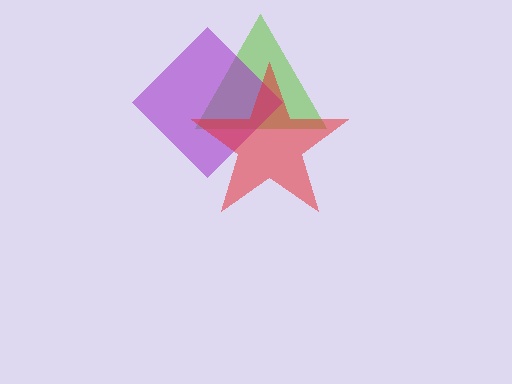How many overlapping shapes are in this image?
There are 3 overlapping shapes in the image.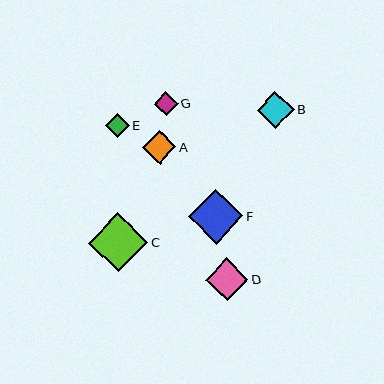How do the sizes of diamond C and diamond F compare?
Diamond C and diamond F are approximately the same size.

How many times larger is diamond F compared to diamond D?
Diamond F is approximately 1.3 times the size of diamond D.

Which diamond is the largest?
Diamond C is the largest with a size of approximately 59 pixels.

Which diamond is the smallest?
Diamond E is the smallest with a size of approximately 24 pixels.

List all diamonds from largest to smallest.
From largest to smallest: C, F, D, B, A, G, E.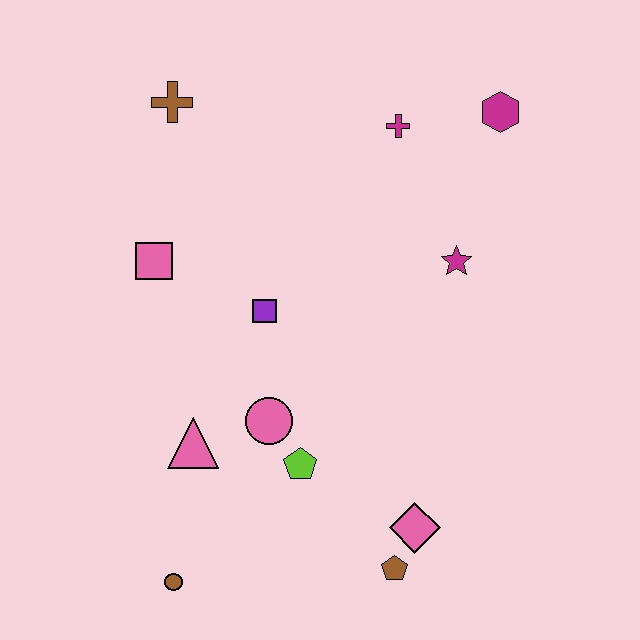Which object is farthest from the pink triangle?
The magenta hexagon is farthest from the pink triangle.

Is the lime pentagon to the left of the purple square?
No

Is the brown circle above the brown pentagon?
No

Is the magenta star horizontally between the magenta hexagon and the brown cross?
Yes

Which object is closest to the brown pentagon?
The pink diamond is closest to the brown pentagon.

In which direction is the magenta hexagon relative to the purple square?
The magenta hexagon is to the right of the purple square.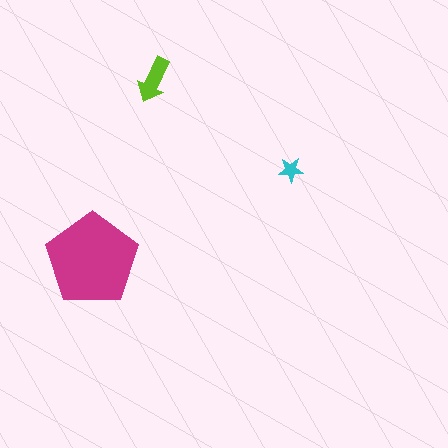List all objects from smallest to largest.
The cyan star, the lime arrow, the magenta pentagon.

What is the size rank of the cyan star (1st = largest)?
3rd.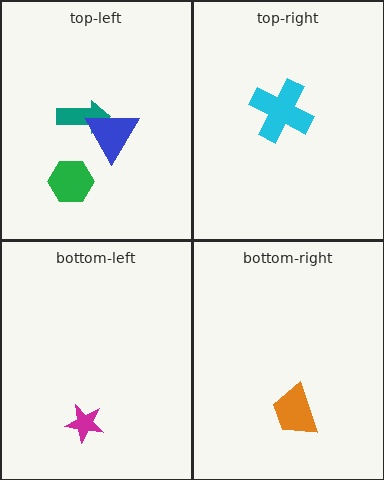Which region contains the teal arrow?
The top-left region.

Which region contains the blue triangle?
The top-left region.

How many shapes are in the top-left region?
3.